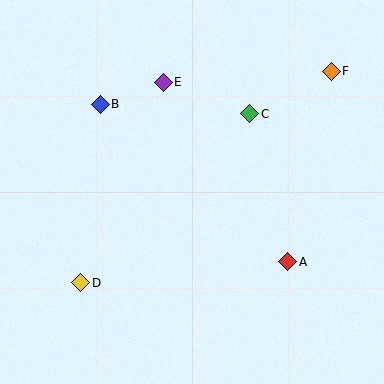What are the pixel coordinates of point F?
Point F is at (331, 71).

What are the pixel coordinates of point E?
Point E is at (163, 82).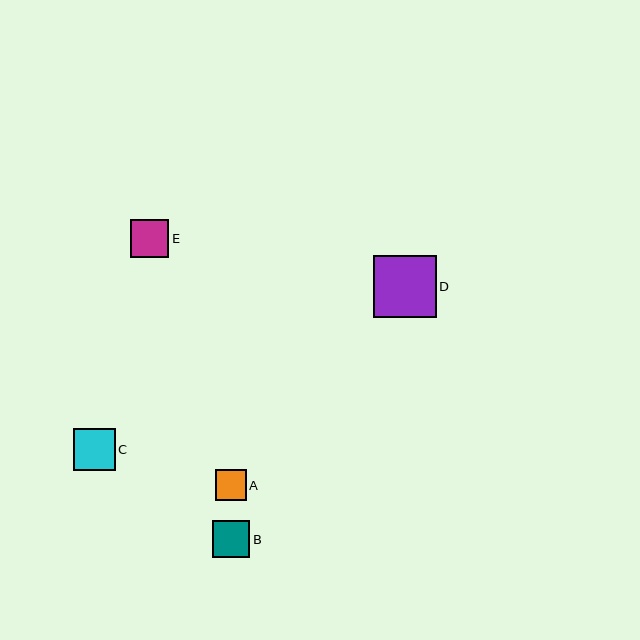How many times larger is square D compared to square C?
Square D is approximately 1.5 times the size of square C.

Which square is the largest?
Square D is the largest with a size of approximately 62 pixels.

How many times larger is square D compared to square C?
Square D is approximately 1.5 times the size of square C.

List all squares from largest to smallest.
From largest to smallest: D, C, E, B, A.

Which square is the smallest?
Square A is the smallest with a size of approximately 31 pixels.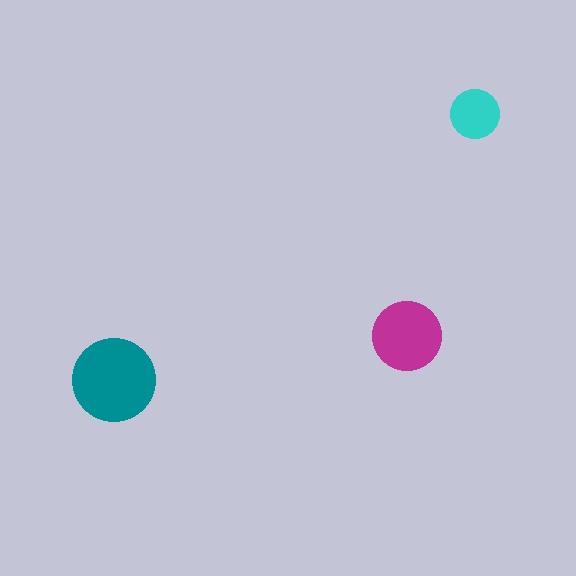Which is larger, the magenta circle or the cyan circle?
The magenta one.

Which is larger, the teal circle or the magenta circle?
The teal one.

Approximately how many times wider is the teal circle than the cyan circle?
About 1.5 times wider.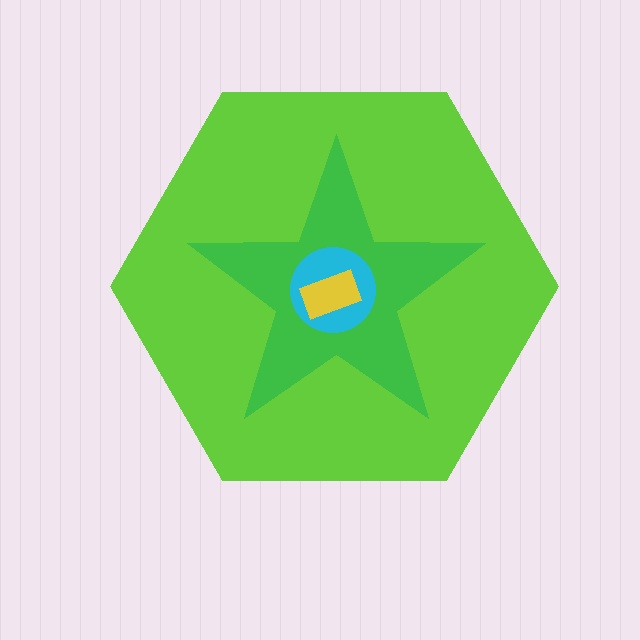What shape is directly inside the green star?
The cyan circle.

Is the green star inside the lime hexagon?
Yes.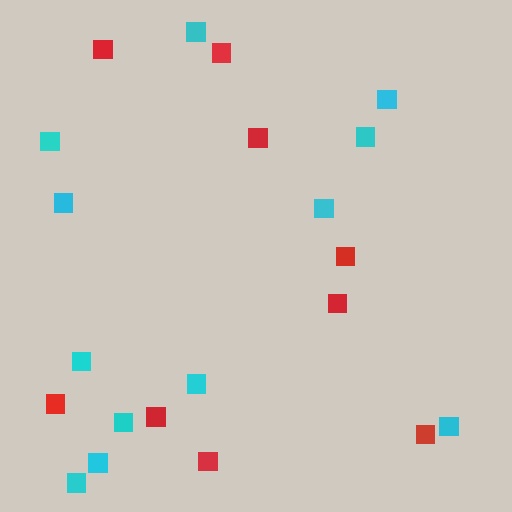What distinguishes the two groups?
There are 2 groups: one group of red squares (9) and one group of cyan squares (12).